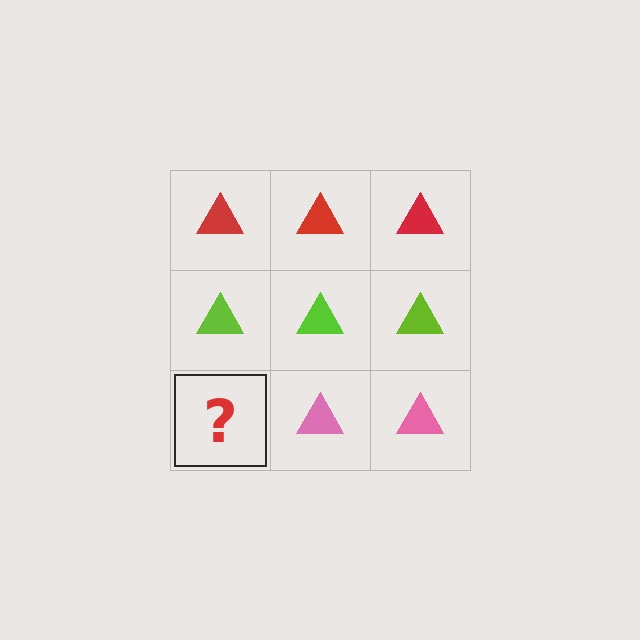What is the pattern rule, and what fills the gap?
The rule is that each row has a consistent color. The gap should be filled with a pink triangle.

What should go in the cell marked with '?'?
The missing cell should contain a pink triangle.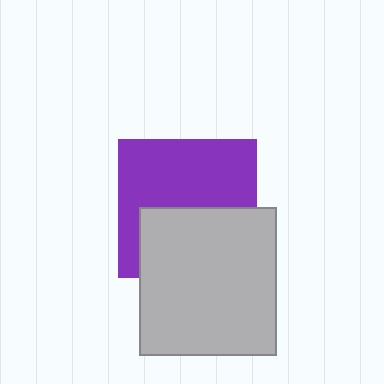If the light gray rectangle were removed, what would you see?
You would see the complete purple square.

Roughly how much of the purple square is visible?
About half of it is visible (roughly 57%).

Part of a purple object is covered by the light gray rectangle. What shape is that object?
It is a square.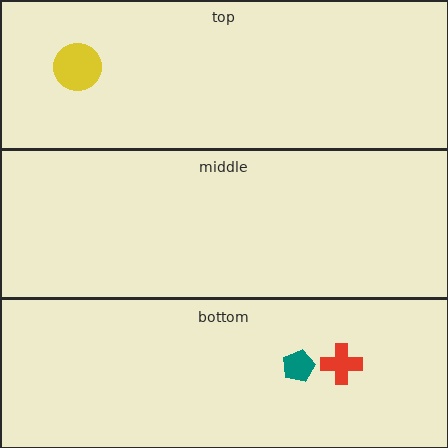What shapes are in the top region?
The yellow circle.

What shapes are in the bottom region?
The teal pentagon, the red cross.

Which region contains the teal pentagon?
The bottom region.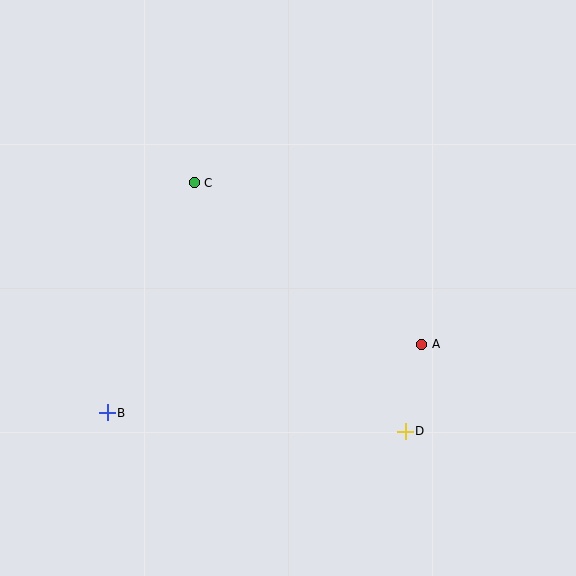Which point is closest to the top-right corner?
Point A is closest to the top-right corner.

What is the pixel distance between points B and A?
The distance between B and A is 322 pixels.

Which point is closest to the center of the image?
Point C at (194, 183) is closest to the center.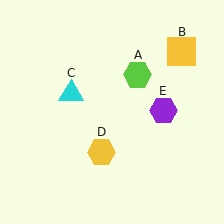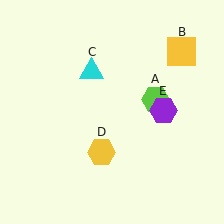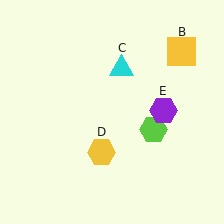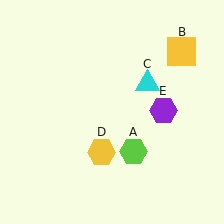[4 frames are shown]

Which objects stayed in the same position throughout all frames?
Yellow square (object B) and yellow hexagon (object D) and purple hexagon (object E) remained stationary.